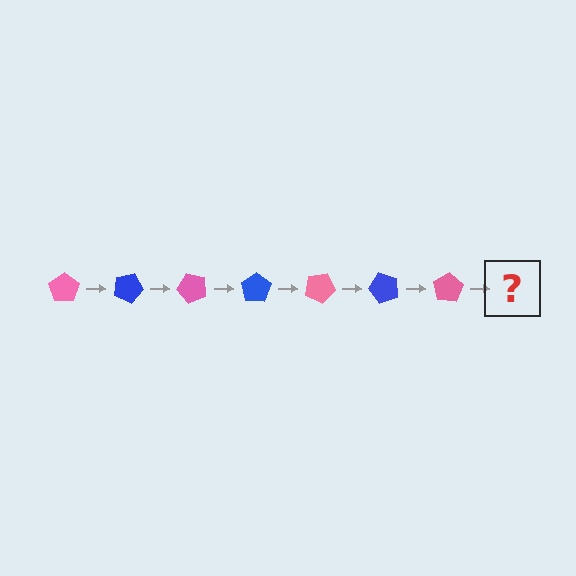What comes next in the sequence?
The next element should be a blue pentagon, rotated 175 degrees from the start.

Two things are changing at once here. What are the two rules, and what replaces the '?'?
The two rules are that it rotates 25 degrees each step and the color cycles through pink and blue. The '?' should be a blue pentagon, rotated 175 degrees from the start.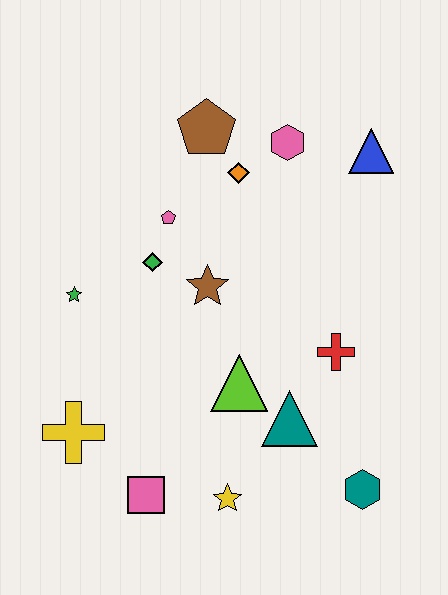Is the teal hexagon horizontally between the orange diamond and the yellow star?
No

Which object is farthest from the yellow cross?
The blue triangle is farthest from the yellow cross.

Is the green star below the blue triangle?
Yes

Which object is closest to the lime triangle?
The teal triangle is closest to the lime triangle.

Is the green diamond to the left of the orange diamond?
Yes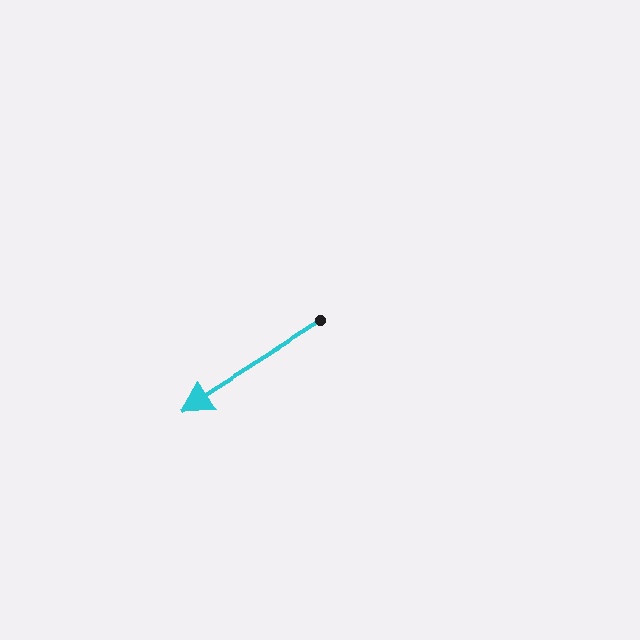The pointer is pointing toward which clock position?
Roughly 8 o'clock.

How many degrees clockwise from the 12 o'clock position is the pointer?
Approximately 237 degrees.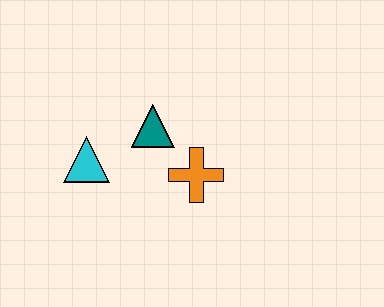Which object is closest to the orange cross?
The teal triangle is closest to the orange cross.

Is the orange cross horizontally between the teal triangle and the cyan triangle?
No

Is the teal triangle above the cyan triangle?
Yes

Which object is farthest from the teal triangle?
The cyan triangle is farthest from the teal triangle.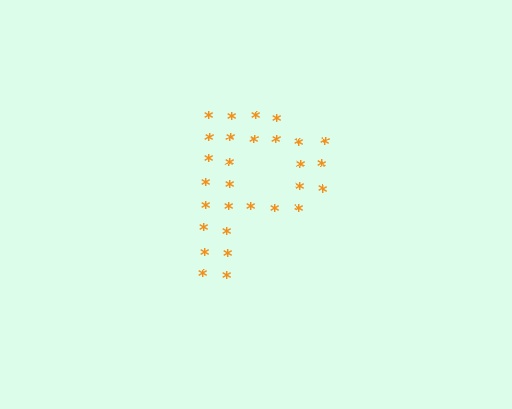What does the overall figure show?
The overall figure shows the letter P.